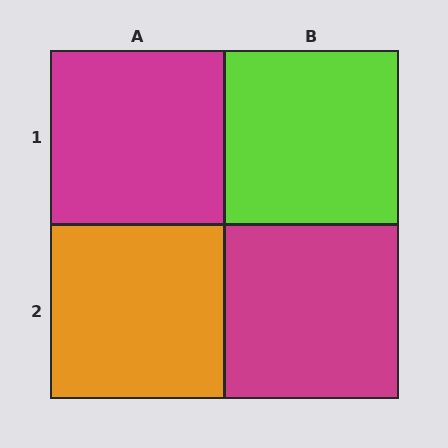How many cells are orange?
1 cell is orange.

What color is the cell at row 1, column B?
Lime.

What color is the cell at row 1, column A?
Magenta.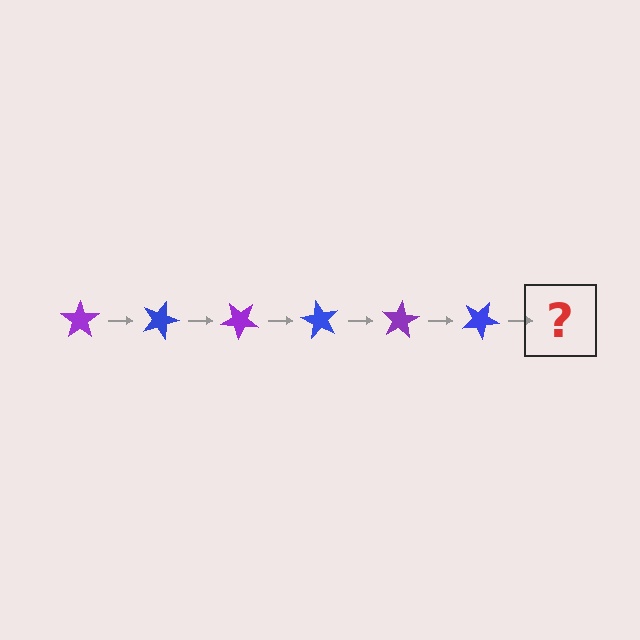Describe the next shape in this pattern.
It should be a purple star, rotated 120 degrees from the start.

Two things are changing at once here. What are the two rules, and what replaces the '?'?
The two rules are that it rotates 20 degrees each step and the color cycles through purple and blue. The '?' should be a purple star, rotated 120 degrees from the start.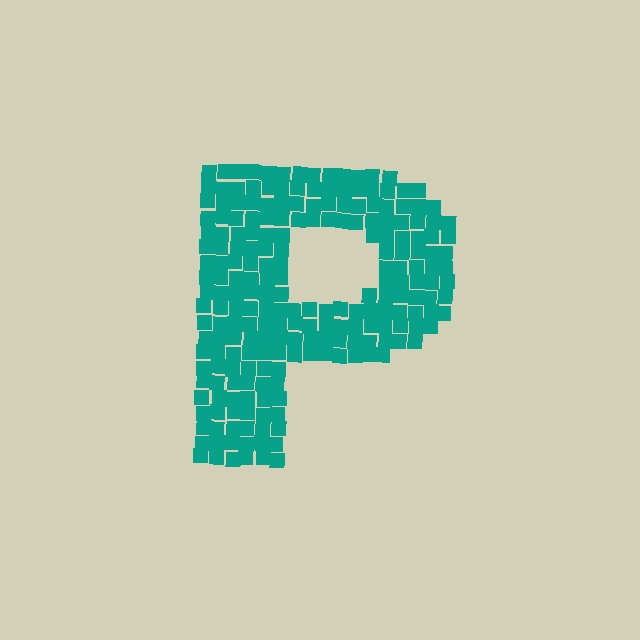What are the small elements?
The small elements are squares.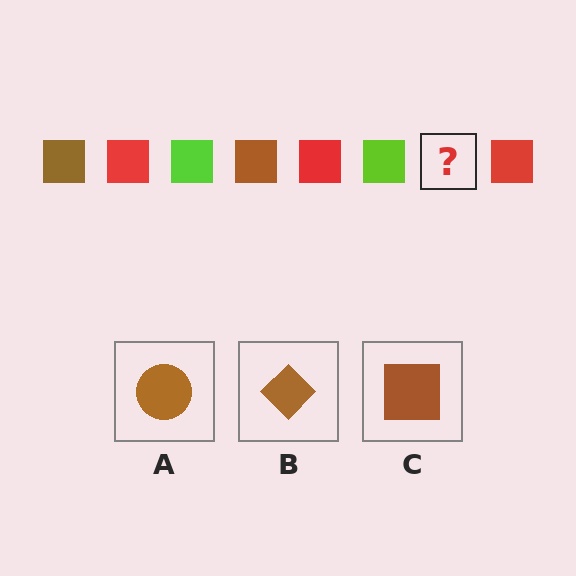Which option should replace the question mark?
Option C.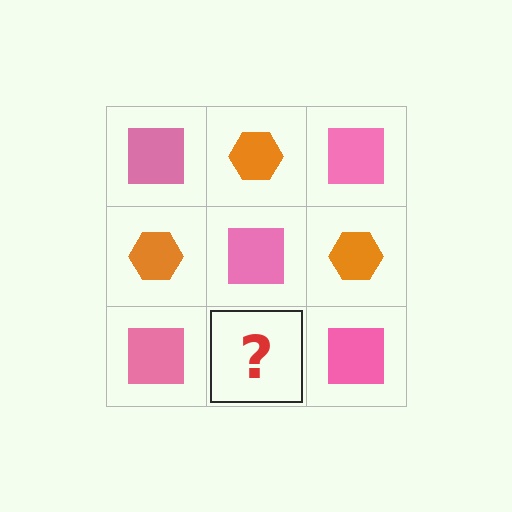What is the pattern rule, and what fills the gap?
The rule is that it alternates pink square and orange hexagon in a checkerboard pattern. The gap should be filled with an orange hexagon.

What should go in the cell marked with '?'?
The missing cell should contain an orange hexagon.